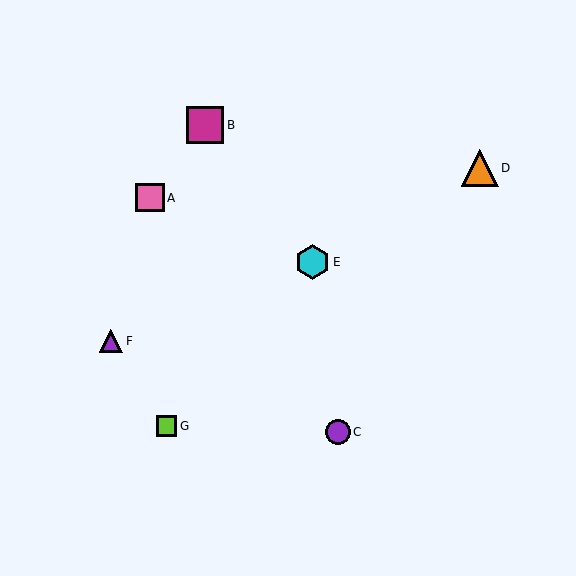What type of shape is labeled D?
Shape D is an orange triangle.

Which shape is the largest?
The magenta square (labeled B) is the largest.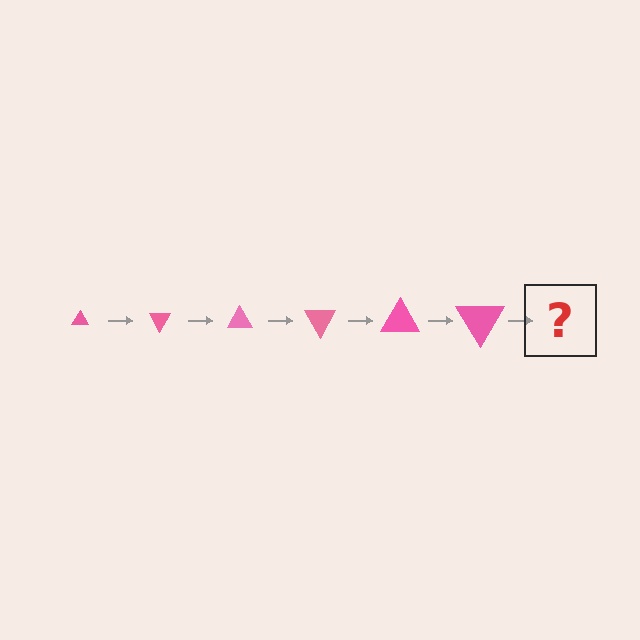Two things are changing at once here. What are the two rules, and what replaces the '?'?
The two rules are that the triangle grows larger each step and it rotates 60 degrees each step. The '?' should be a triangle, larger than the previous one and rotated 360 degrees from the start.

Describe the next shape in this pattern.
It should be a triangle, larger than the previous one and rotated 360 degrees from the start.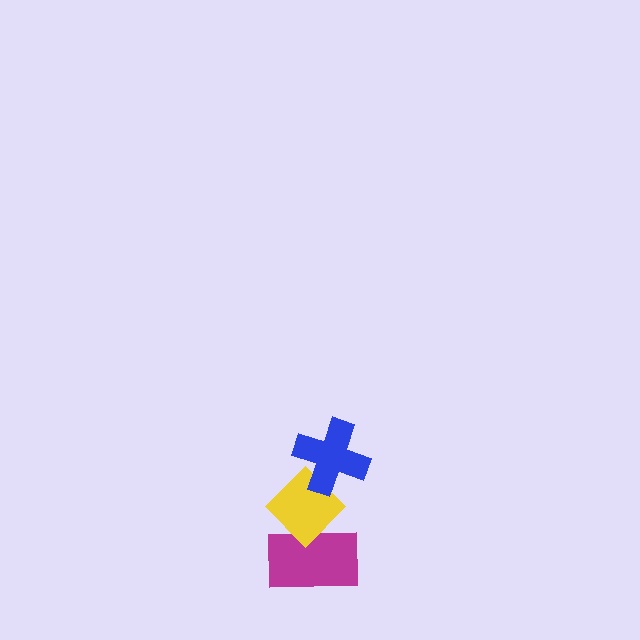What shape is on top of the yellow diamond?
The blue cross is on top of the yellow diamond.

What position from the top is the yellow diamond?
The yellow diamond is 2nd from the top.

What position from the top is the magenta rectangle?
The magenta rectangle is 3rd from the top.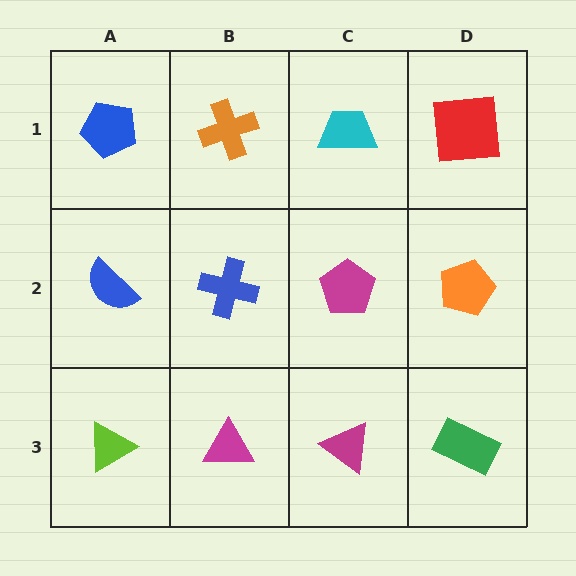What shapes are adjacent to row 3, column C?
A magenta pentagon (row 2, column C), a magenta triangle (row 3, column B), a green rectangle (row 3, column D).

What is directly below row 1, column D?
An orange pentagon.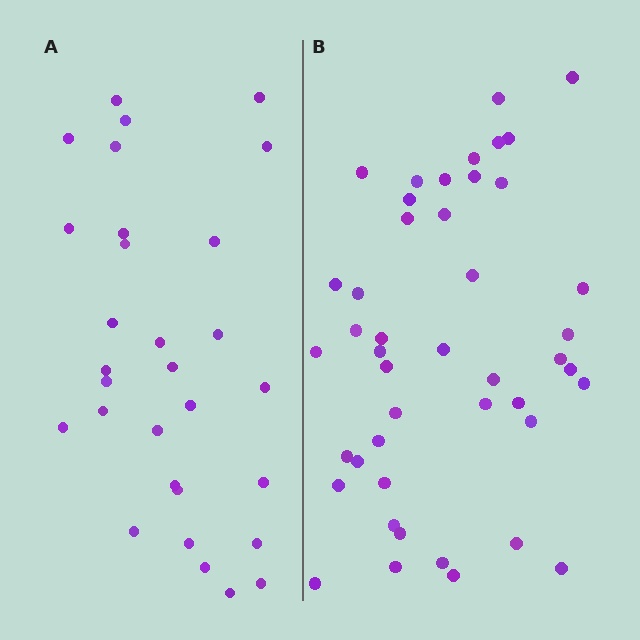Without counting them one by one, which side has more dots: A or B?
Region B (the right region) has more dots.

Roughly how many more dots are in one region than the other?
Region B has approximately 15 more dots than region A.